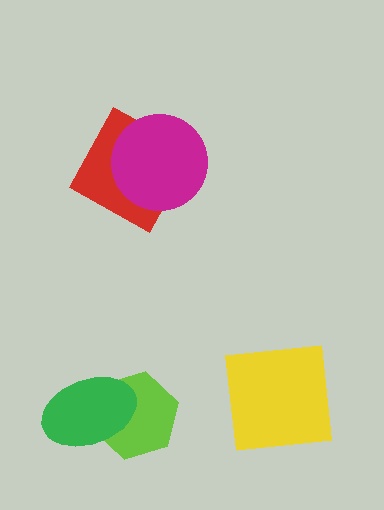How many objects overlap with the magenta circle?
1 object overlaps with the magenta circle.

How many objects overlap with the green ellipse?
1 object overlaps with the green ellipse.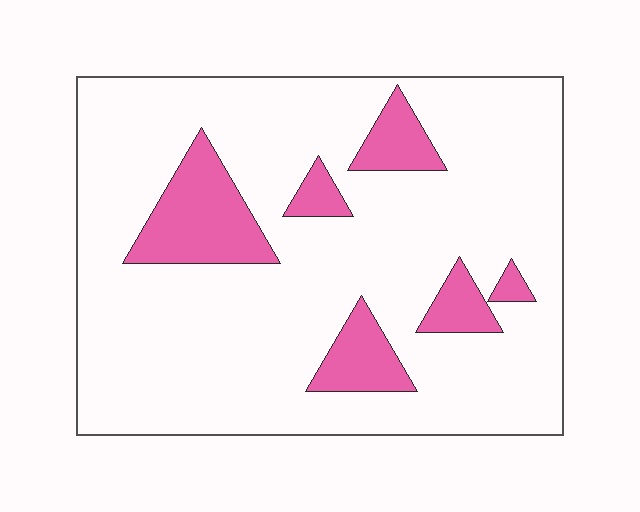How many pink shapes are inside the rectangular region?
6.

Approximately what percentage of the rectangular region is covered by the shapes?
Approximately 15%.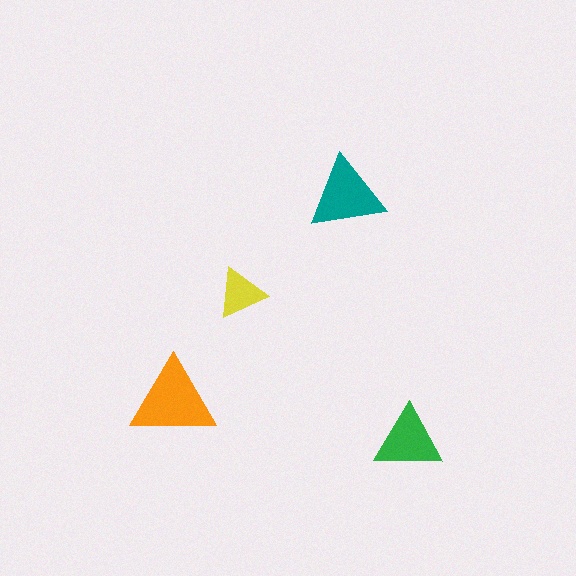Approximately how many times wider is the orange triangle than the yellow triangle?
About 1.5 times wider.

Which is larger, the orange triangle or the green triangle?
The orange one.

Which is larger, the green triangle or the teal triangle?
The teal one.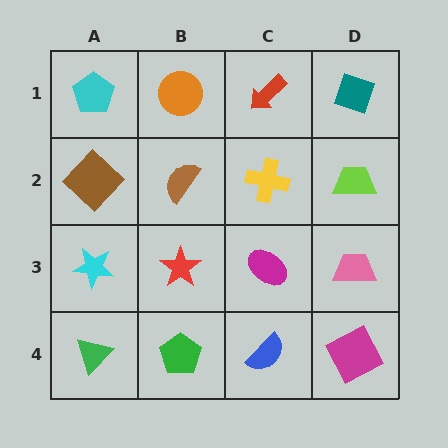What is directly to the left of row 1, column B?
A cyan pentagon.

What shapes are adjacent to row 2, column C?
A red arrow (row 1, column C), a magenta ellipse (row 3, column C), a brown semicircle (row 2, column B), a lime trapezoid (row 2, column D).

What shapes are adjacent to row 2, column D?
A teal diamond (row 1, column D), a pink trapezoid (row 3, column D), a yellow cross (row 2, column C).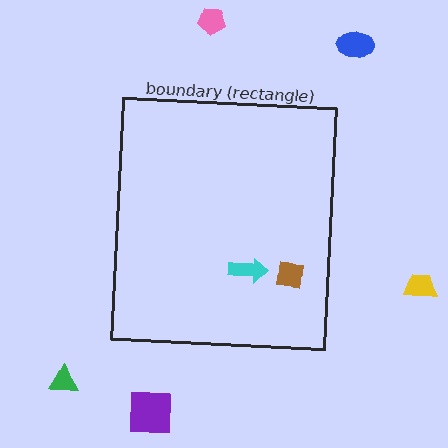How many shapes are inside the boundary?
2 inside, 5 outside.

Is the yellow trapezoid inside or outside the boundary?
Outside.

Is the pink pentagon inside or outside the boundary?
Outside.